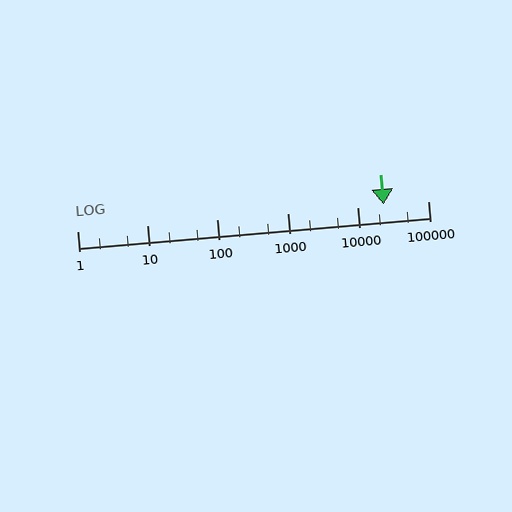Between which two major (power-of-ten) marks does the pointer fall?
The pointer is between 10000 and 100000.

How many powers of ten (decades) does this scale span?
The scale spans 5 decades, from 1 to 100000.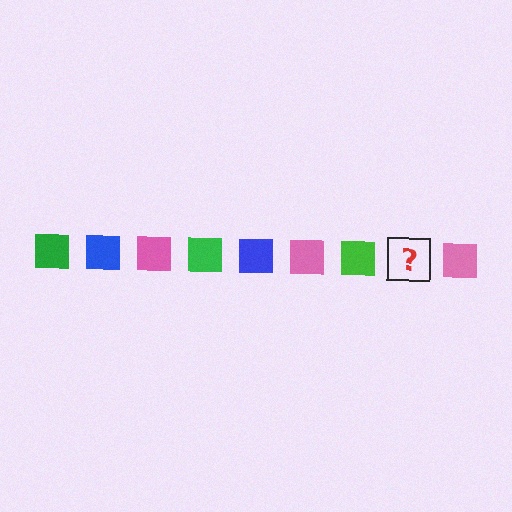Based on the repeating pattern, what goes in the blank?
The blank should be a blue square.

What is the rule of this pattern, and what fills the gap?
The rule is that the pattern cycles through green, blue, pink squares. The gap should be filled with a blue square.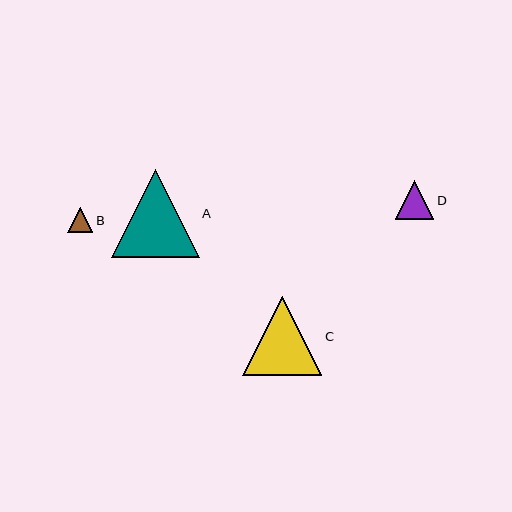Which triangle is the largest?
Triangle A is the largest with a size of approximately 88 pixels.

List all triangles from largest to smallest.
From largest to smallest: A, C, D, B.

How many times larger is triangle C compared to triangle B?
Triangle C is approximately 3.2 times the size of triangle B.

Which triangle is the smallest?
Triangle B is the smallest with a size of approximately 25 pixels.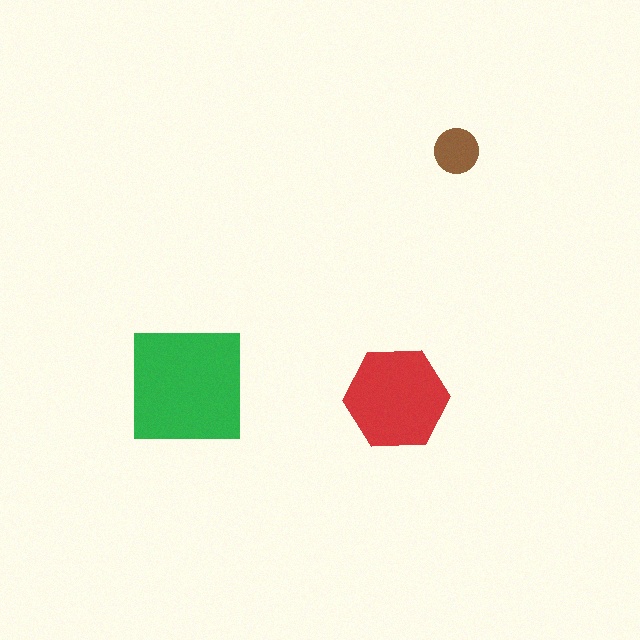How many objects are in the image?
There are 3 objects in the image.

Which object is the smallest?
The brown circle.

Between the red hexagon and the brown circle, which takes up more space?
The red hexagon.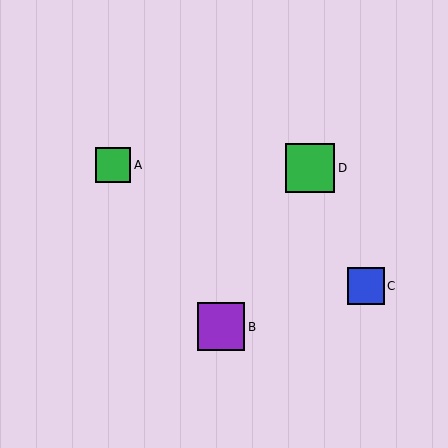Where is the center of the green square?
The center of the green square is at (113, 165).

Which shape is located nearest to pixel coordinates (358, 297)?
The blue square (labeled C) at (366, 286) is nearest to that location.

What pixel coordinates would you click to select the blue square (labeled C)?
Click at (366, 286) to select the blue square C.